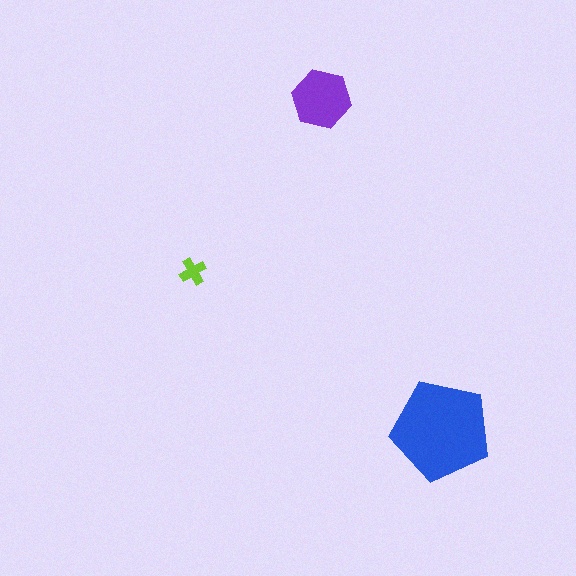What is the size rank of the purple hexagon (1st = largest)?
2nd.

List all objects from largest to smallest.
The blue pentagon, the purple hexagon, the lime cross.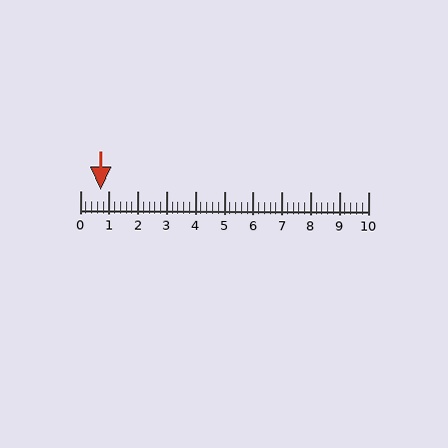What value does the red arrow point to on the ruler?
The red arrow points to approximately 0.7.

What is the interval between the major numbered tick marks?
The major tick marks are spaced 1 units apart.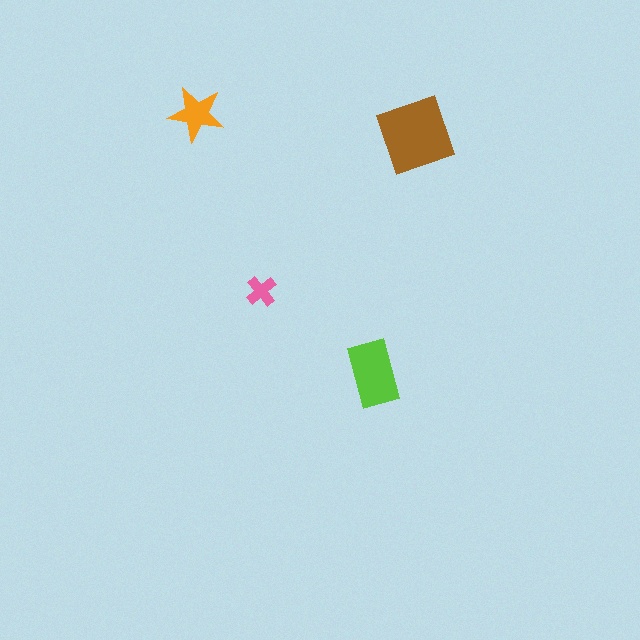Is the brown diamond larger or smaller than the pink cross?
Larger.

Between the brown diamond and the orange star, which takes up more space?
The brown diamond.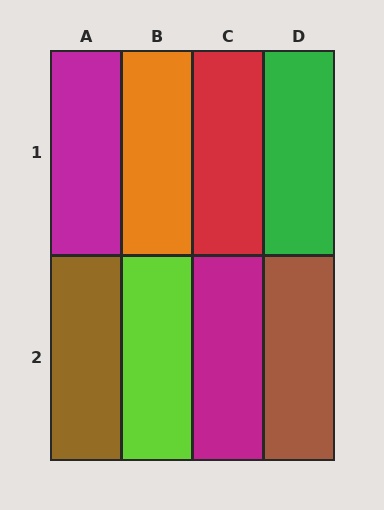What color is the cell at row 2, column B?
Lime.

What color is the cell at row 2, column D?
Brown.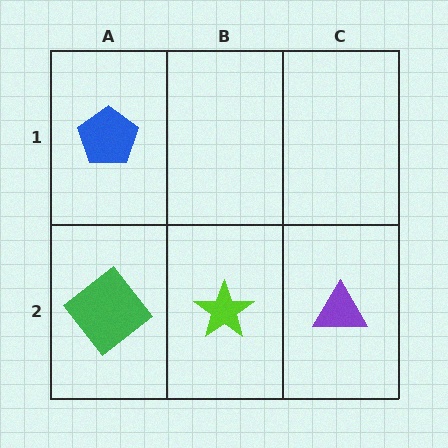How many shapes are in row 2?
3 shapes.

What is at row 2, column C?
A purple triangle.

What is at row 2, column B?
A lime star.